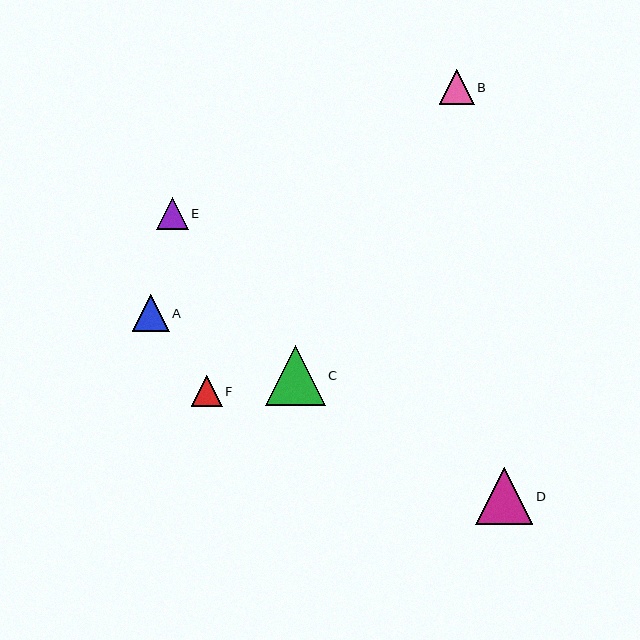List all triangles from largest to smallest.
From largest to smallest: C, D, A, B, E, F.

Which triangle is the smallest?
Triangle F is the smallest with a size of approximately 31 pixels.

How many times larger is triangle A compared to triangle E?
Triangle A is approximately 1.1 times the size of triangle E.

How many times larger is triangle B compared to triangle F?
Triangle B is approximately 1.1 times the size of triangle F.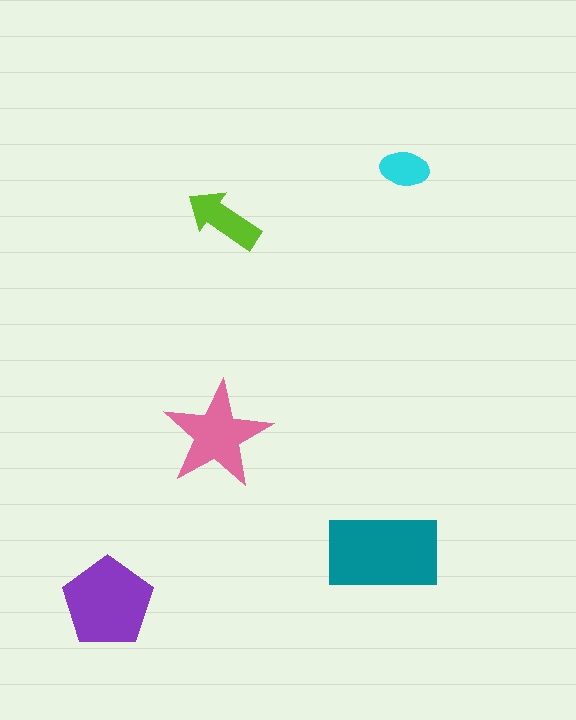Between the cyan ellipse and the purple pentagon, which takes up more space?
The purple pentagon.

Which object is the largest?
The teal rectangle.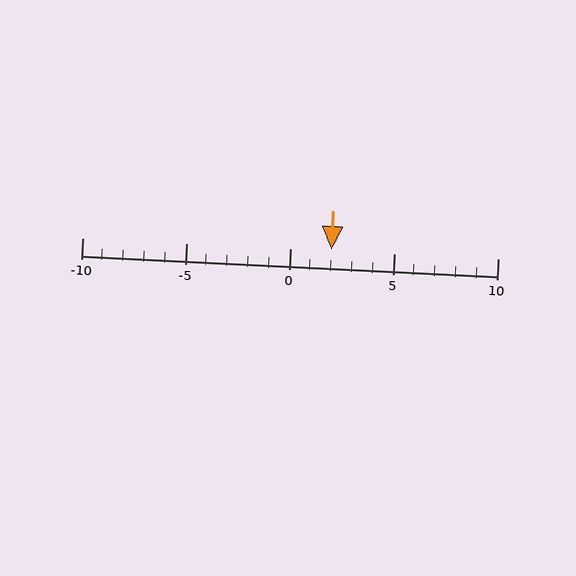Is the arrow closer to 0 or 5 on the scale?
The arrow is closer to 0.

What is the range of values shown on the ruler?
The ruler shows values from -10 to 10.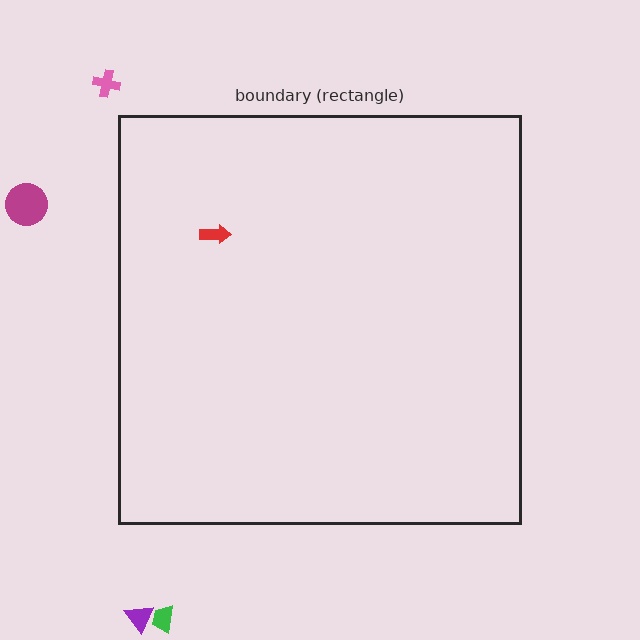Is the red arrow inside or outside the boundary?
Inside.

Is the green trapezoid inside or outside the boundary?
Outside.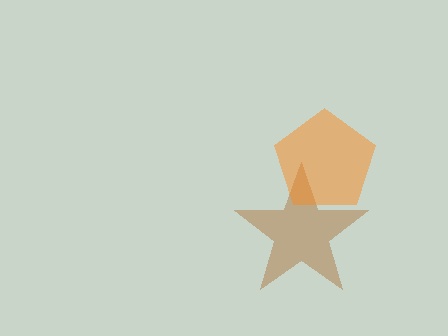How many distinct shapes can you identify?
There are 2 distinct shapes: a brown star, an orange pentagon.